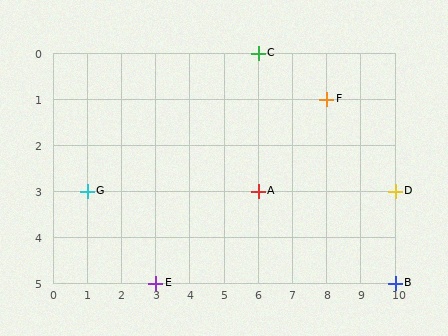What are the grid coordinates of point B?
Point B is at grid coordinates (10, 5).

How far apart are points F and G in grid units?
Points F and G are 7 columns and 2 rows apart (about 7.3 grid units diagonally).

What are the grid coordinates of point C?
Point C is at grid coordinates (6, 0).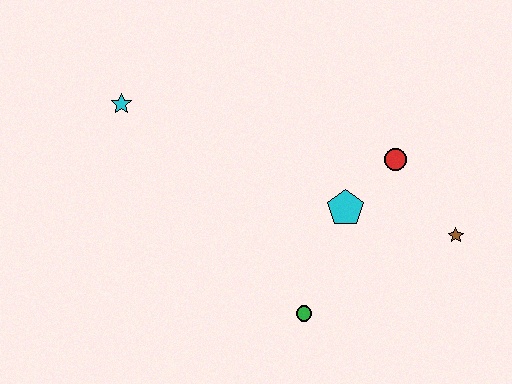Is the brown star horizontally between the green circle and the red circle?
No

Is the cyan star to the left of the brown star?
Yes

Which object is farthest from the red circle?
The cyan star is farthest from the red circle.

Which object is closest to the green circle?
The cyan pentagon is closest to the green circle.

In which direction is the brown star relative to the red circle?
The brown star is below the red circle.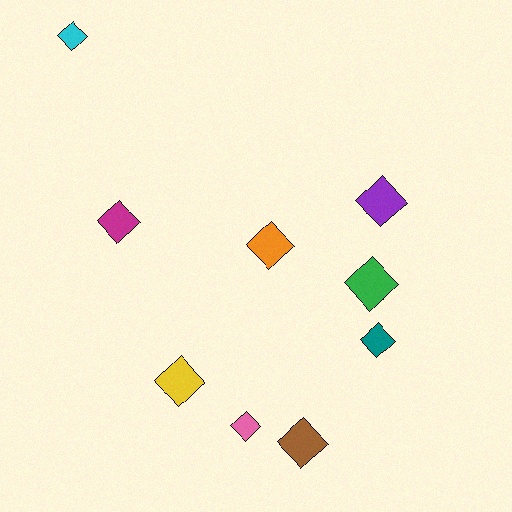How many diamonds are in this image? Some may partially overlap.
There are 9 diamonds.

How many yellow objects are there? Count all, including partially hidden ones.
There is 1 yellow object.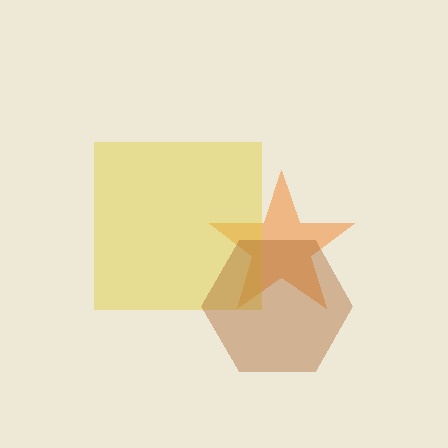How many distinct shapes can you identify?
There are 3 distinct shapes: an orange star, a yellow square, a brown hexagon.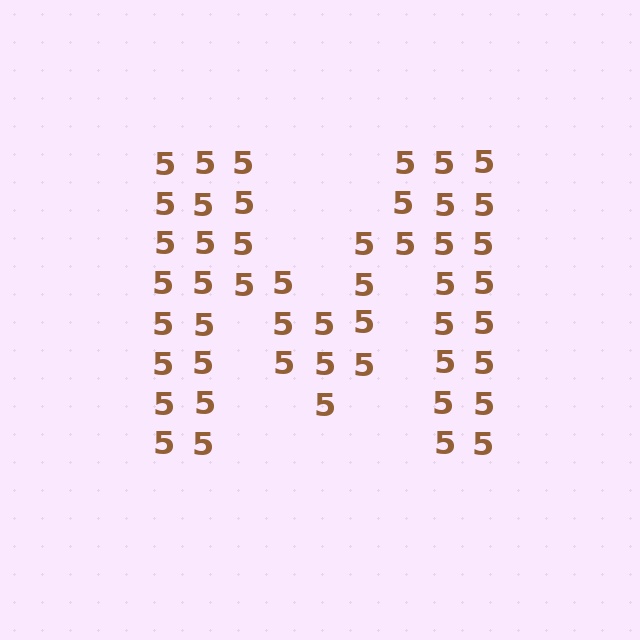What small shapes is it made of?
It is made of small digit 5's.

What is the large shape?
The large shape is the letter M.